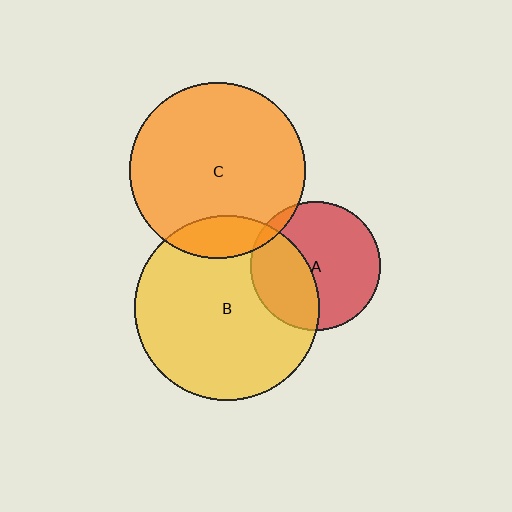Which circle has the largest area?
Circle B (yellow).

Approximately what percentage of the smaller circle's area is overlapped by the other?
Approximately 5%.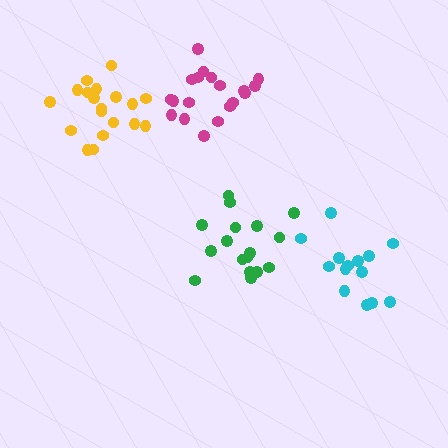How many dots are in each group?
Group 1: 17 dots, Group 2: 19 dots, Group 3: 14 dots, Group 4: 19 dots (69 total).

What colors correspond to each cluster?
The clusters are colored: green, yellow, cyan, magenta.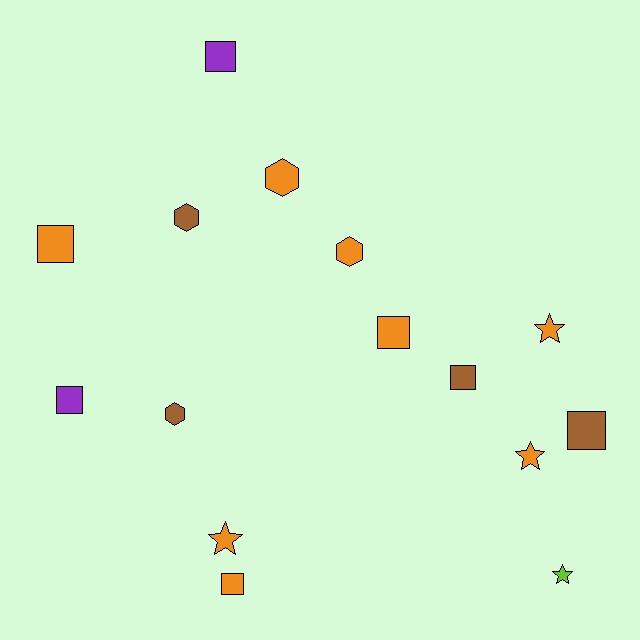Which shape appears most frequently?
Square, with 7 objects.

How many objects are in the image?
There are 15 objects.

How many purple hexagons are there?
There are no purple hexagons.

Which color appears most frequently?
Orange, with 8 objects.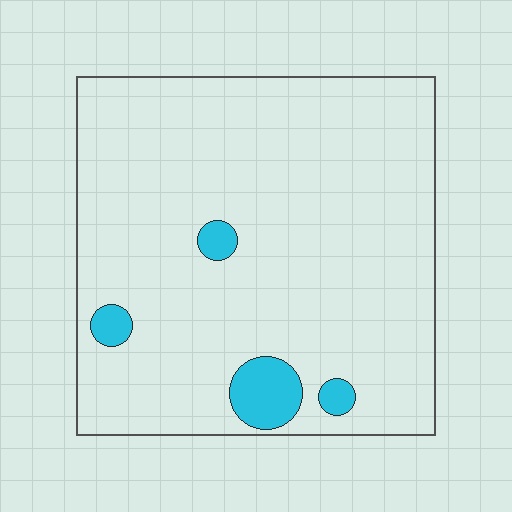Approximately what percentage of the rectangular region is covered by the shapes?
Approximately 5%.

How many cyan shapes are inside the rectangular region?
4.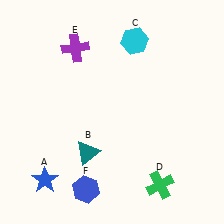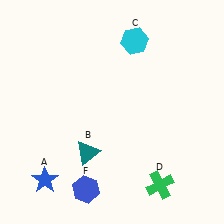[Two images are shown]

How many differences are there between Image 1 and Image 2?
There is 1 difference between the two images.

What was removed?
The purple cross (E) was removed in Image 2.